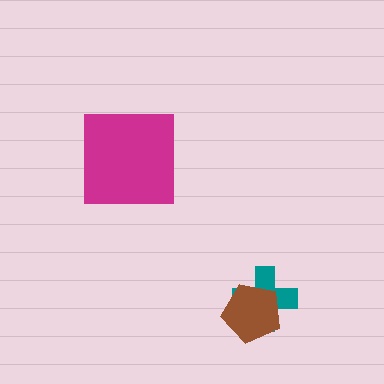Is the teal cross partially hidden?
Yes, it is partially covered by another shape.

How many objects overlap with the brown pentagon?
1 object overlaps with the brown pentagon.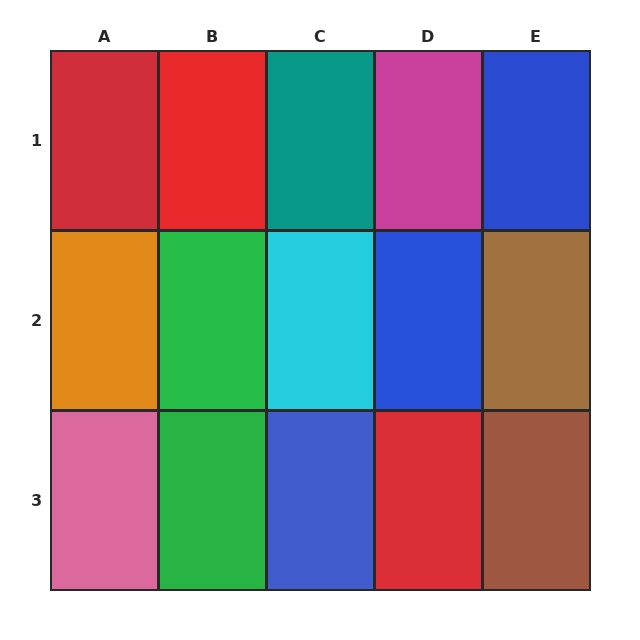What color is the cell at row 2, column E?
Brown.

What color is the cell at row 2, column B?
Green.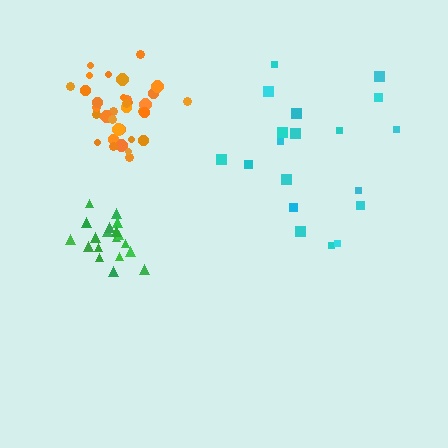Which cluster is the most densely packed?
Orange.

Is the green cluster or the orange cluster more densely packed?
Orange.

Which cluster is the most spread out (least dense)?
Cyan.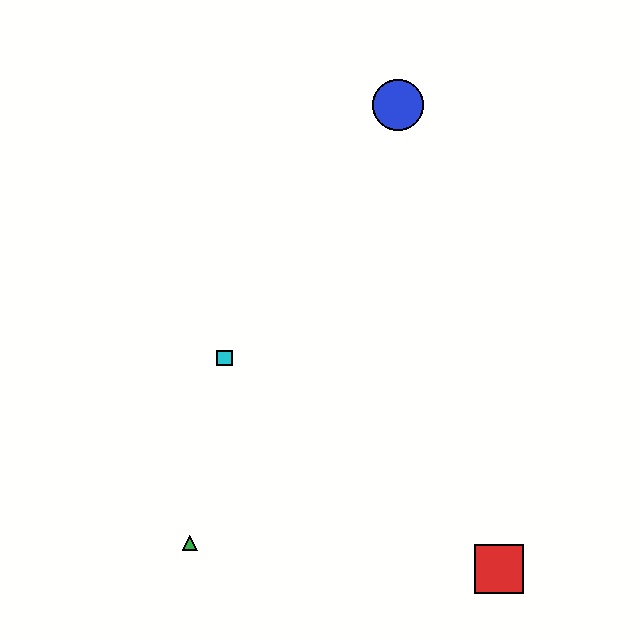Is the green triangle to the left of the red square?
Yes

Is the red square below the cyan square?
Yes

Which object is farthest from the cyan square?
The red square is farthest from the cyan square.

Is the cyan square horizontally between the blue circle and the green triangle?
Yes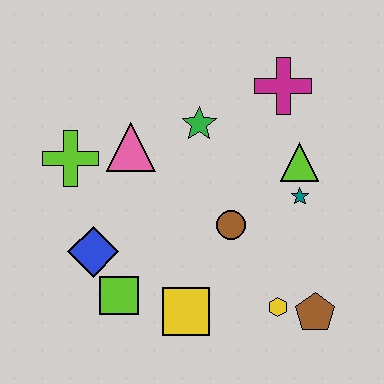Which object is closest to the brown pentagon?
The yellow hexagon is closest to the brown pentagon.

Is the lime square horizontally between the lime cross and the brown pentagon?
Yes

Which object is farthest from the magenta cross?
The lime square is farthest from the magenta cross.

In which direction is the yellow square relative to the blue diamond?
The yellow square is to the right of the blue diamond.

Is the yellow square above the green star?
No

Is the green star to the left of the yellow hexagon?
Yes